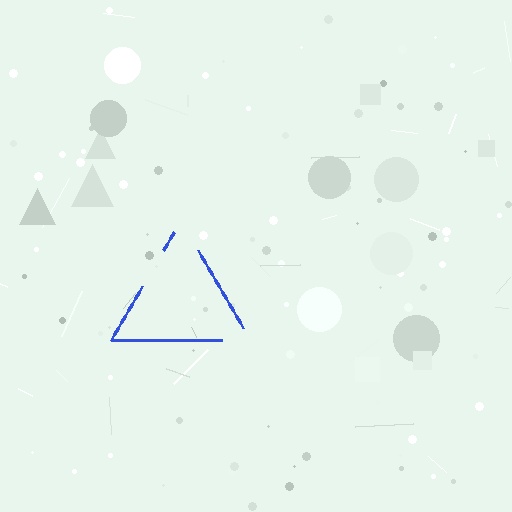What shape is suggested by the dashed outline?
The dashed outline suggests a triangle.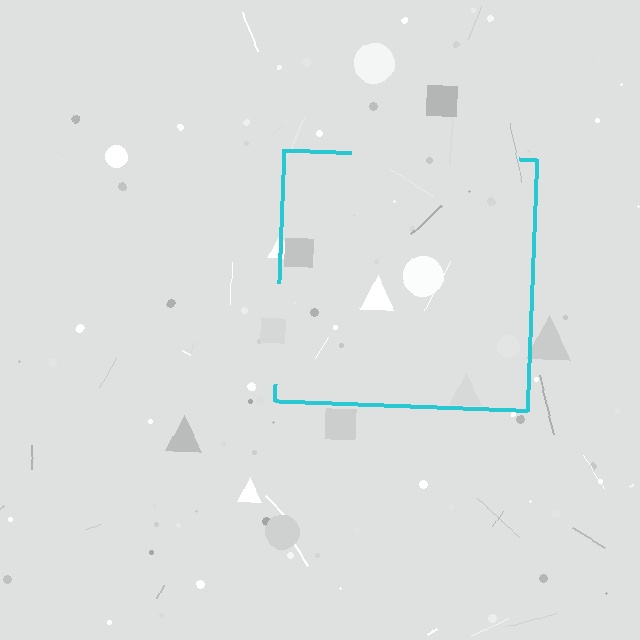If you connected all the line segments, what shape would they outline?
They would outline a square.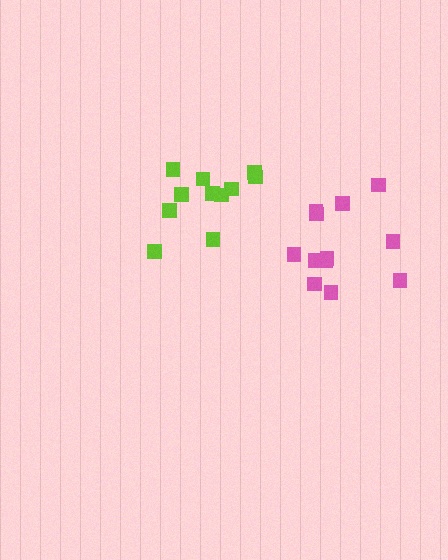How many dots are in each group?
Group 1: 12 dots, Group 2: 11 dots (23 total).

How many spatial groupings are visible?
There are 2 spatial groupings.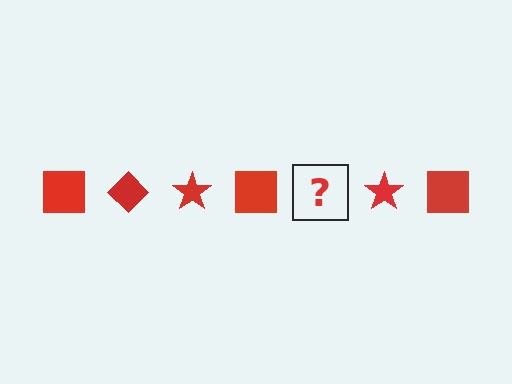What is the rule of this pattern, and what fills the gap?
The rule is that the pattern cycles through square, diamond, star shapes in red. The gap should be filled with a red diamond.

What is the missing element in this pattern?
The missing element is a red diamond.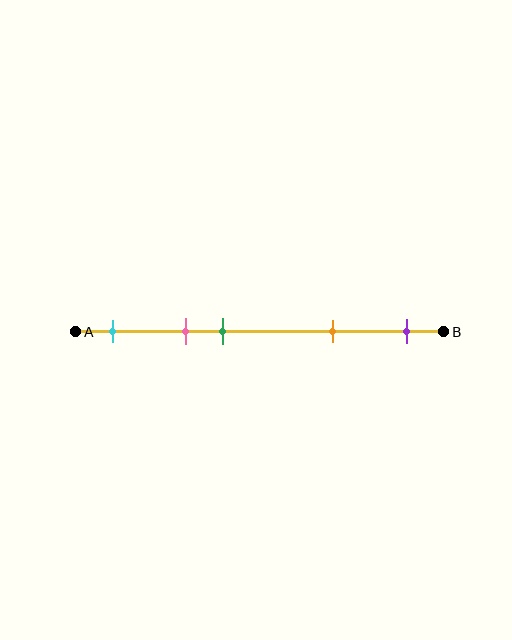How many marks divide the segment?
There are 5 marks dividing the segment.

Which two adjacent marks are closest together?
The pink and green marks are the closest adjacent pair.